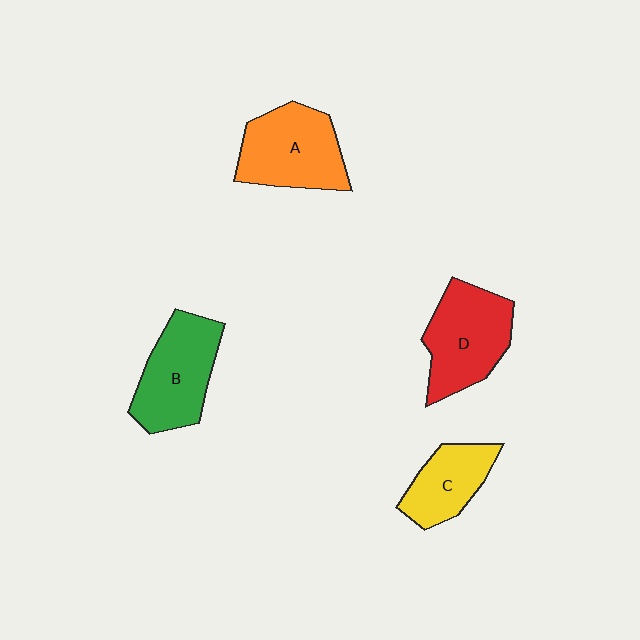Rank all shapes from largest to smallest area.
From largest to smallest: D (red), A (orange), B (green), C (yellow).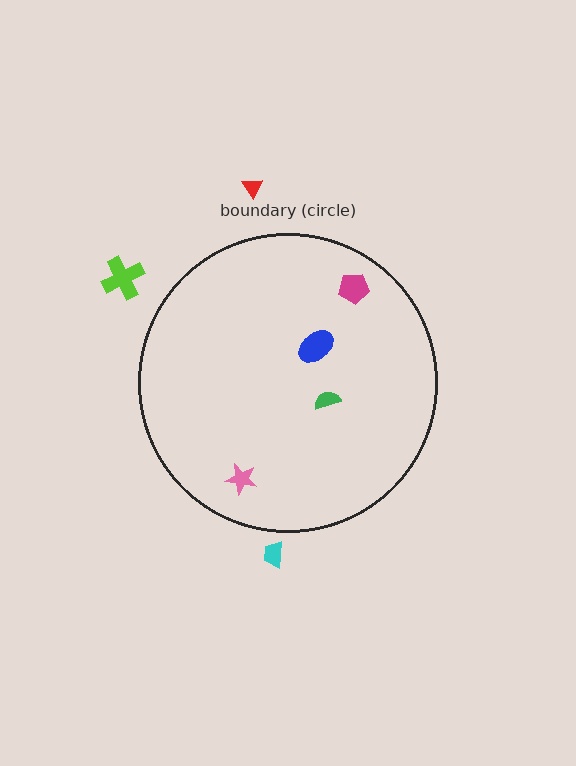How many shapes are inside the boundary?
4 inside, 3 outside.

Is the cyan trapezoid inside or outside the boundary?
Outside.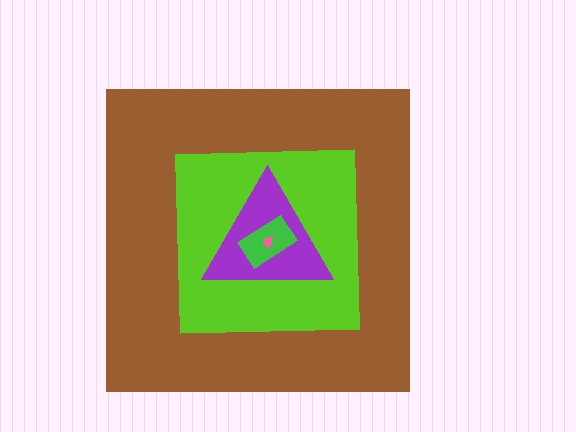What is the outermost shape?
The brown square.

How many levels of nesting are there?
5.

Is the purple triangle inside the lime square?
Yes.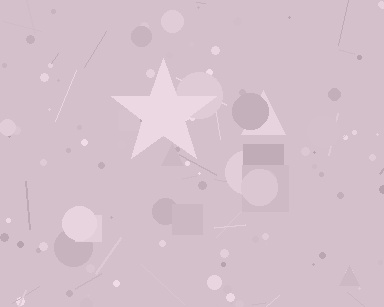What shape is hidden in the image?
A star is hidden in the image.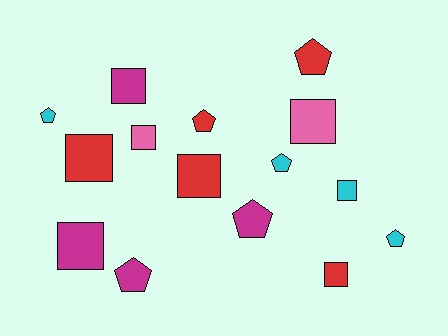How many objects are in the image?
There are 15 objects.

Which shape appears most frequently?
Square, with 8 objects.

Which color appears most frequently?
Red, with 5 objects.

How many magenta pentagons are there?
There are 2 magenta pentagons.